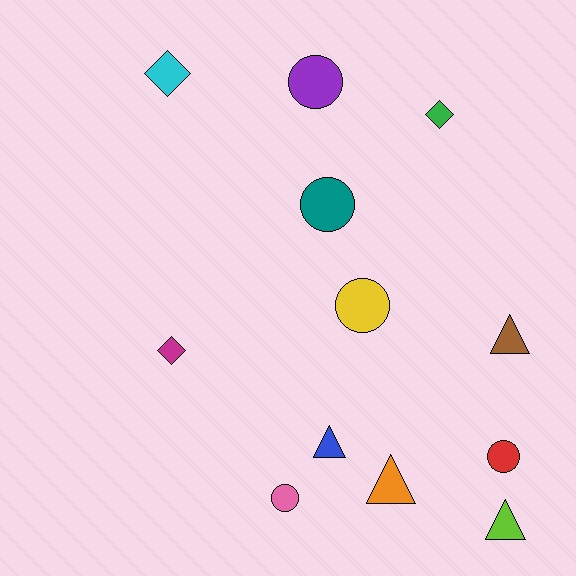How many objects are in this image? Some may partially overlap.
There are 12 objects.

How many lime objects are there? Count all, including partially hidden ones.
There is 1 lime object.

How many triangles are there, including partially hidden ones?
There are 4 triangles.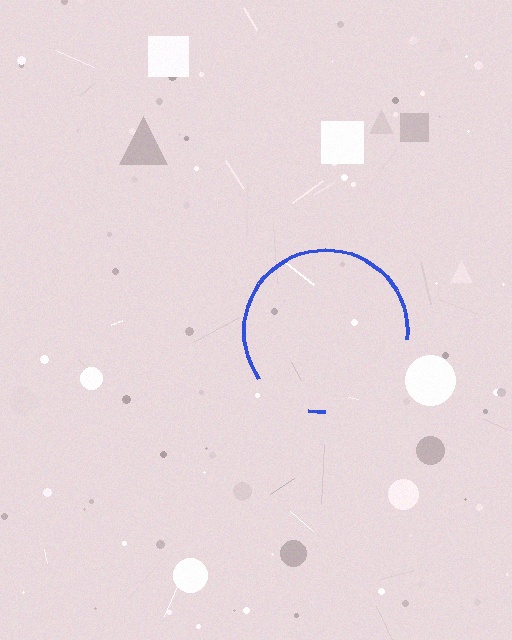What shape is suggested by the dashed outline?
The dashed outline suggests a circle.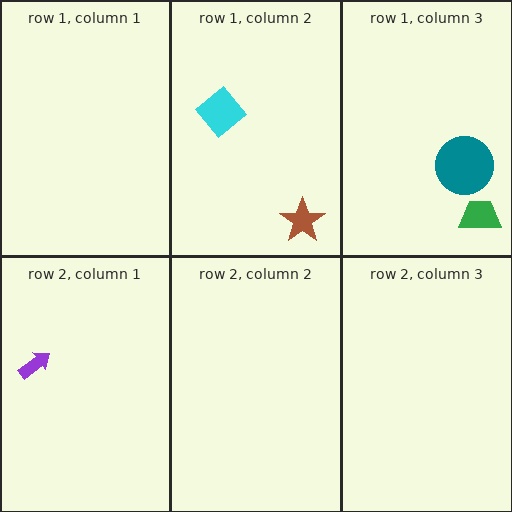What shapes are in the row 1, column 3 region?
The green trapezoid, the teal circle.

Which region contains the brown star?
The row 1, column 2 region.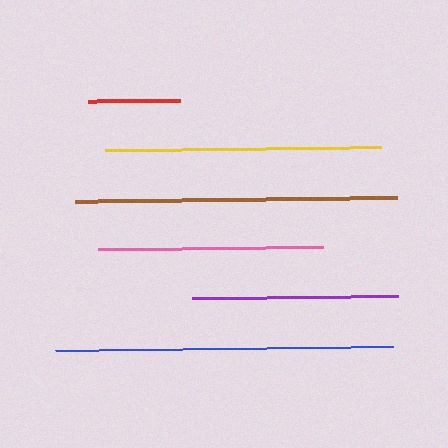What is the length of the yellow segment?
The yellow segment is approximately 276 pixels long.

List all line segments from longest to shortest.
From longest to shortest: blue, brown, yellow, pink, purple, red.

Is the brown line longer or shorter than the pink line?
The brown line is longer than the pink line.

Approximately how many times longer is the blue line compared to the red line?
The blue line is approximately 3.7 times the length of the red line.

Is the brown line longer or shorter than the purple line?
The brown line is longer than the purple line.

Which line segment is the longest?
The blue line is the longest at approximately 338 pixels.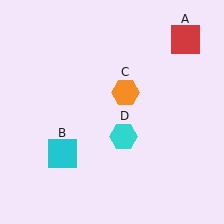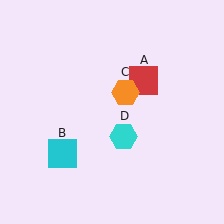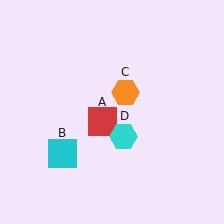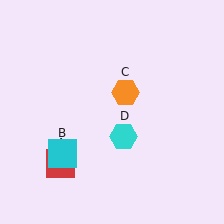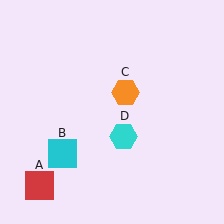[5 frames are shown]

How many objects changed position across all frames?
1 object changed position: red square (object A).